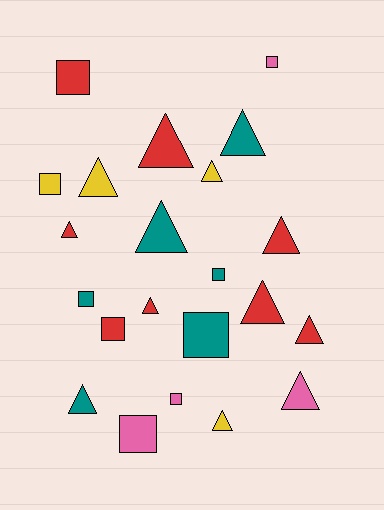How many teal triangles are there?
There are 3 teal triangles.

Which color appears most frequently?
Red, with 8 objects.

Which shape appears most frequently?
Triangle, with 13 objects.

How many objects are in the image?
There are 22 objects.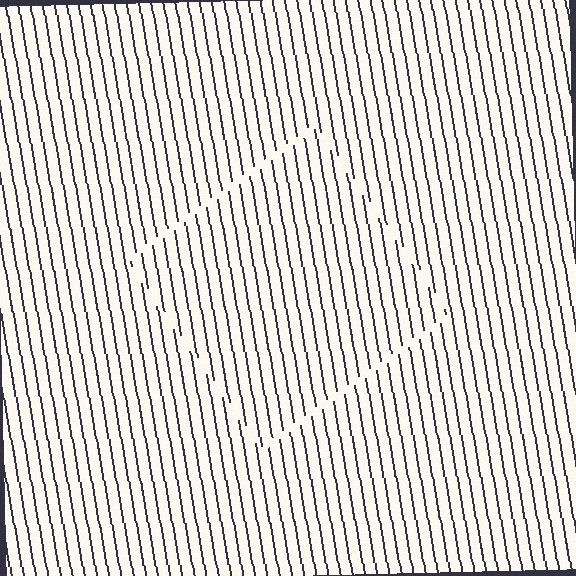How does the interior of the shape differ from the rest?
The interior of the shape contains the same grating, shifted by half a period — the contour is defined by the phase discontinuity where line-ends from the inner and outer gratings abut.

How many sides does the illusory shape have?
4 sides — the line-ends trace a square.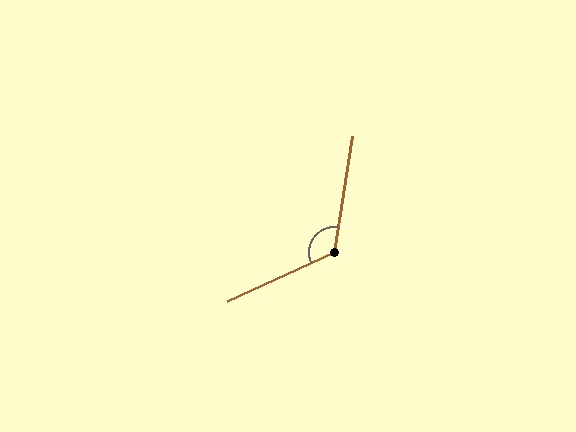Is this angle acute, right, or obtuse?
It is obtuse.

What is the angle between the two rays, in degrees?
Approximately 123 degrees.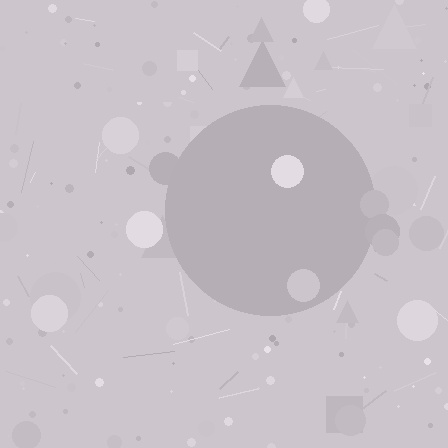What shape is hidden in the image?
A circle is hidden in the image.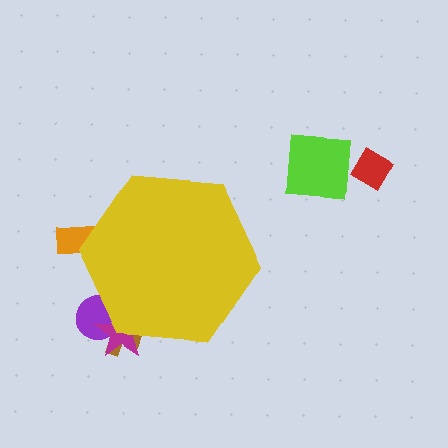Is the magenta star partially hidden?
Yes, the magenta star is partially hidden behind the yellow hexagon.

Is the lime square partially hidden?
No, the lime square is fully visible.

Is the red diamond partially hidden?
No, the red diamond is fully visible.